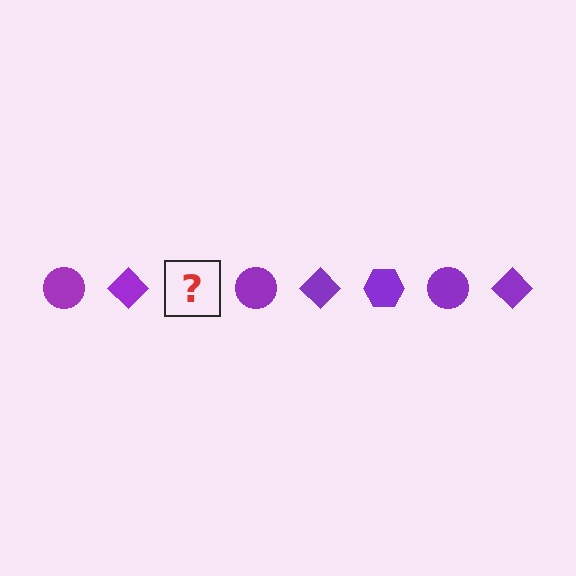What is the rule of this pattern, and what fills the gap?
The rule is that the pattern cycles through circle, diamond, hexagon shapes in purple. The gap should be filled with a purple hexagon.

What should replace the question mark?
The question mark should be replaced with a purple hexagon.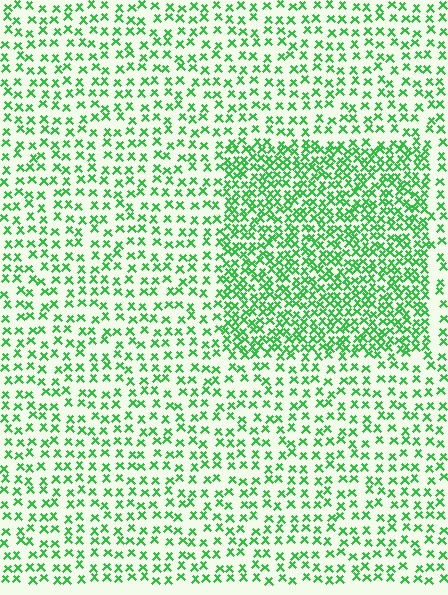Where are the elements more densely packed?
The elements are more densely packed inside the rectangle boundary.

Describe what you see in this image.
The image contains small green elements arranged at two different densities. A rectangle-shaped region is visible where the elements are more densely packed than the surrounding area.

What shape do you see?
I see a rectangle.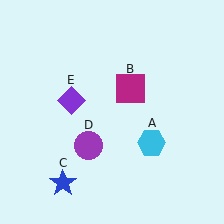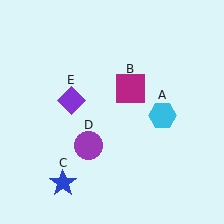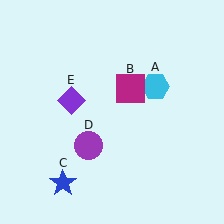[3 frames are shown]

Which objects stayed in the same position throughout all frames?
Magenta square (object B) and blue star (object C) and purple circle (object D) and purple diamond (object E) remained stationary.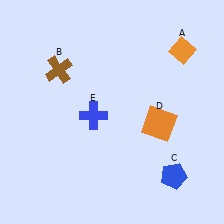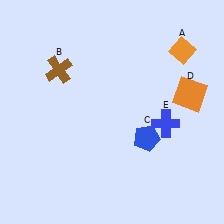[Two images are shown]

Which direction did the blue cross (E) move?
The blue cross (E) moved right.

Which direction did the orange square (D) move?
The orange square (D) moved right.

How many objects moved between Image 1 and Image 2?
3 objects moved between the two images.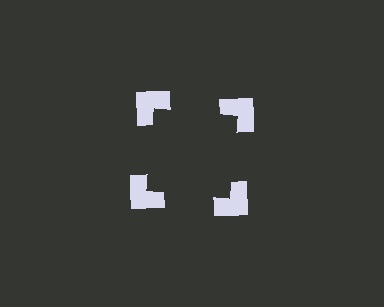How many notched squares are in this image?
There are 4 — one at each vertex of the illusory square.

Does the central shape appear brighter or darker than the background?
It typically appears slightly darker than the background, even though no actual brightness change is drawn.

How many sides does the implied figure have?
4 sides.